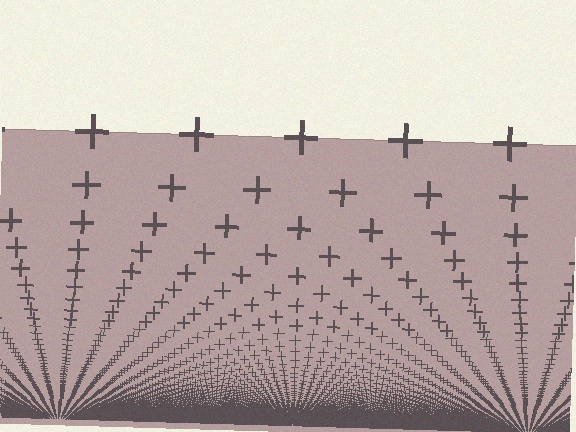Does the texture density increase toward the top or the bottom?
Density increases toward the bottom.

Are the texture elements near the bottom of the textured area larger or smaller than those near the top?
Smaller. The gradient is inverted — elements near the bottom are smaller and denser.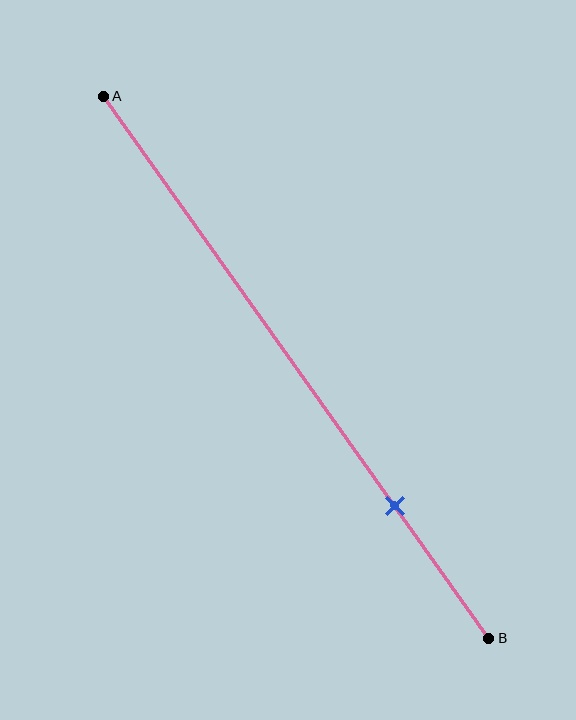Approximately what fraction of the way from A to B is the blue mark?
The blue mark is approximately 75% of the way from A to B.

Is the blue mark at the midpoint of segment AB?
No, the mark is at about 75% from A, not at the 50% midpoint.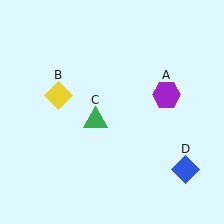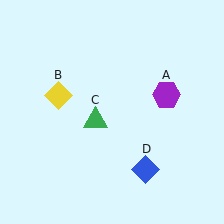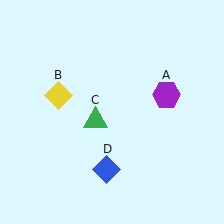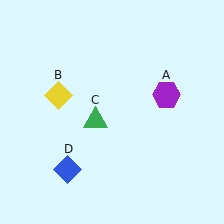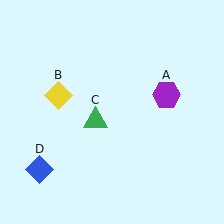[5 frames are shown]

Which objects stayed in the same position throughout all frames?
Purple hexagon (object A) and yellow diamond (object B) and green triangle (object C) remained stationary.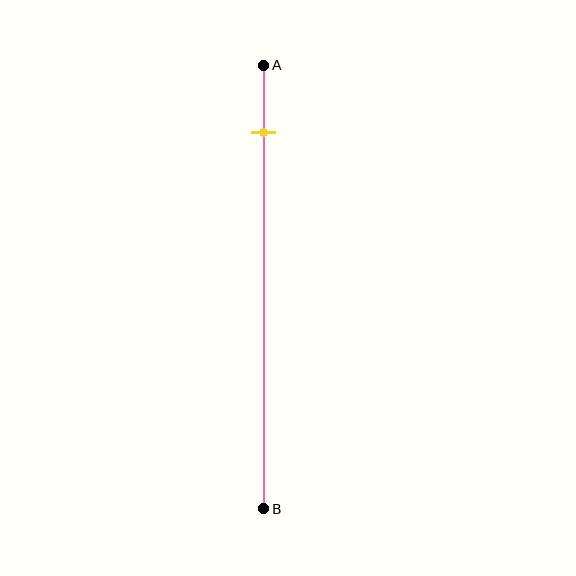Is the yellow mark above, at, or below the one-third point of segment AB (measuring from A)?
The yellow mark is above the one-third point of segment AB.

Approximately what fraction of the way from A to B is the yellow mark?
The yellow mark is approximately 15% of the way from A to B.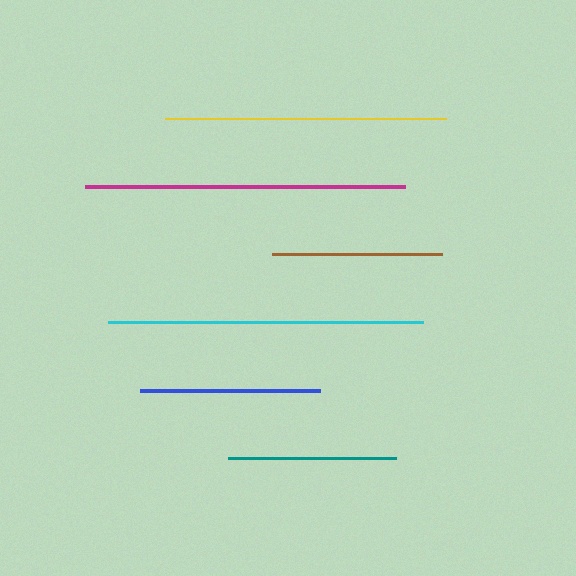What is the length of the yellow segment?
The yellow segment is approximately 281 pixels long.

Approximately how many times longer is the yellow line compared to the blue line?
The yellow line is approximately 1.6 times the length of the blue line.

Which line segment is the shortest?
The teal line is the shortest at approximately 168 pixels.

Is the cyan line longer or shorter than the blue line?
The cyan line is longer than the blue line.